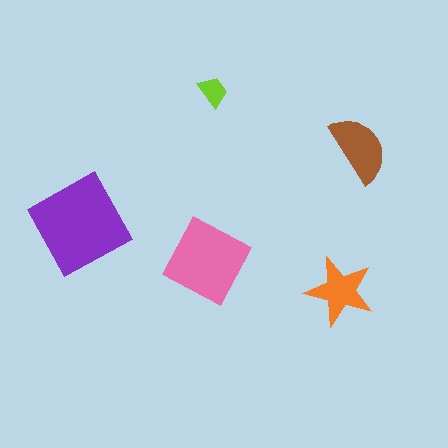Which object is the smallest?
The lime trapezoid.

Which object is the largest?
The purple diamond.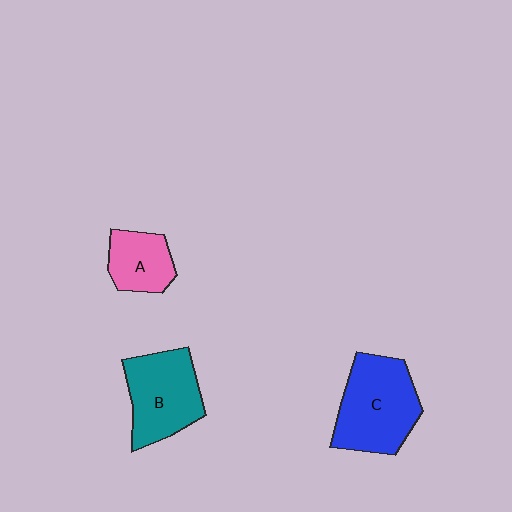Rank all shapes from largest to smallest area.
From largest to smallest: C (blue), B (teal), A (pink).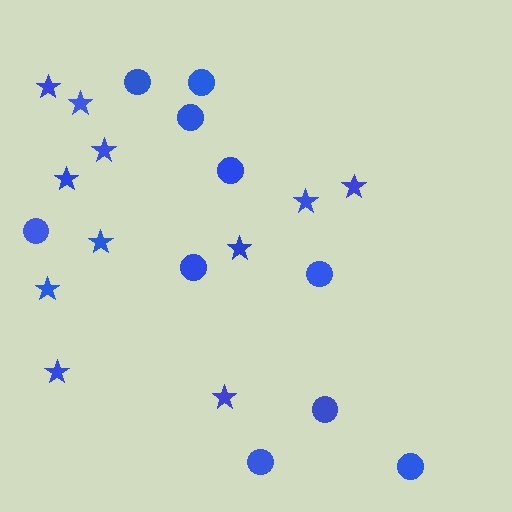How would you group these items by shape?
There are 2 groups: one group of stars (11) and one group of circles (10).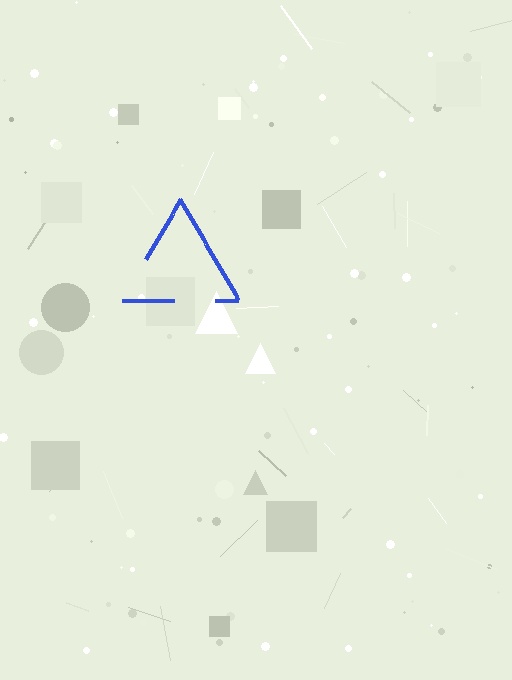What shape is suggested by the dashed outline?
The dashed outline suggests a triangle.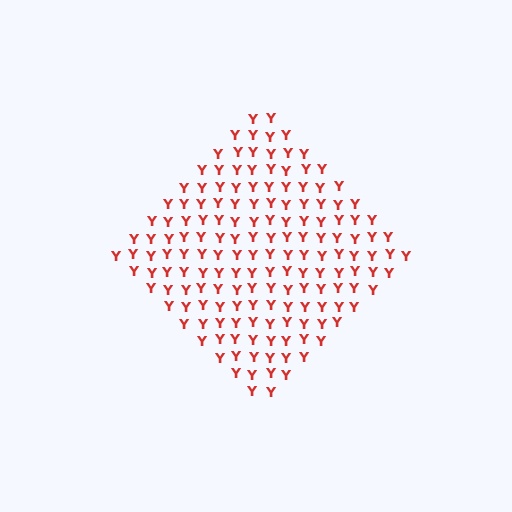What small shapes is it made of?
It is made of small letter Y's.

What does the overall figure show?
The overall figure shows a diamond.